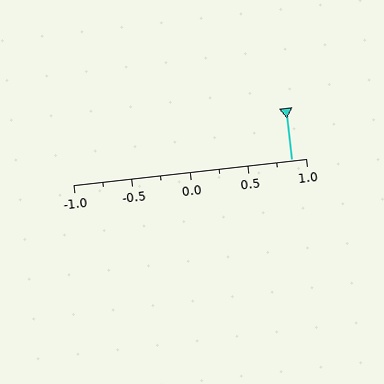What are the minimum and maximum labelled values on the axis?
The axis runs from -1.0 to 1.0.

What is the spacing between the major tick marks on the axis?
The major ticks are spaced 0.5 apart.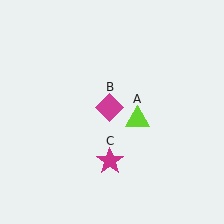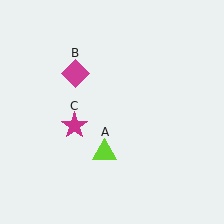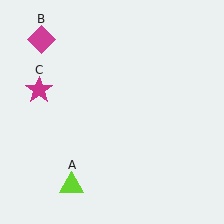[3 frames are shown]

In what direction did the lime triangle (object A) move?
The lime triangle (object A) moved down and to the left.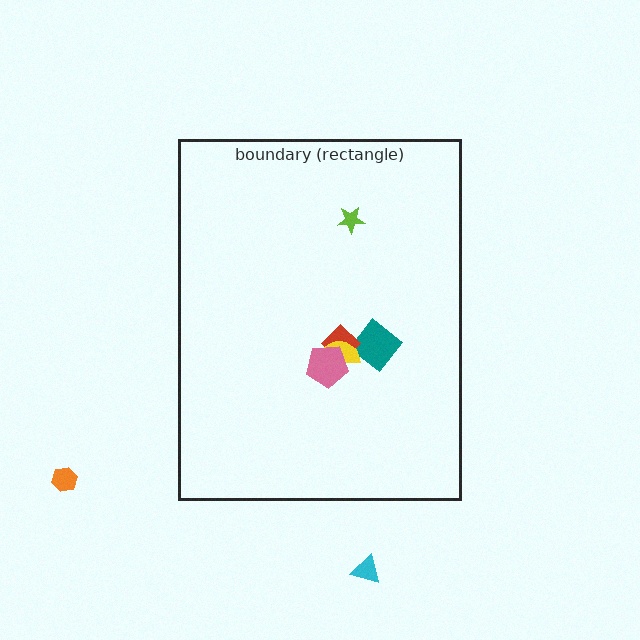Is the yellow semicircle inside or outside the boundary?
Inside.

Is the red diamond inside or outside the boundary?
Inside.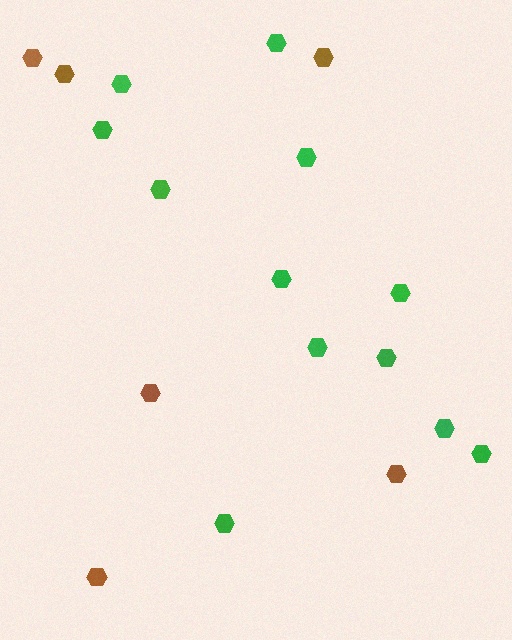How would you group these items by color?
There are 2 groups: one group of green hexagons (12) and one group of brown hexagons (6).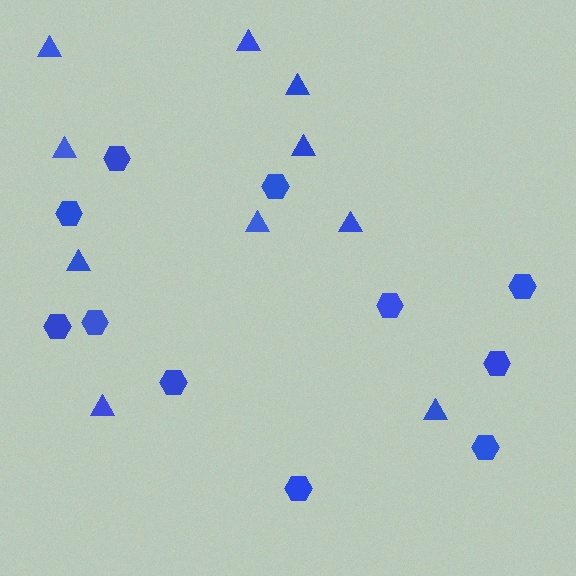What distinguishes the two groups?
There are 2 groups: one group of triangles (10) and one group of hexagons (11).